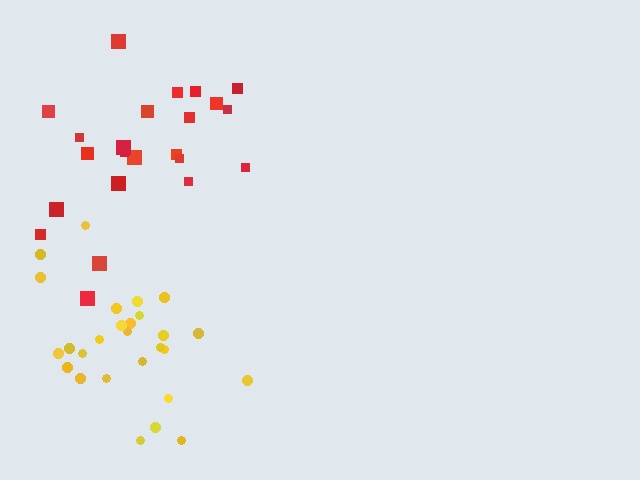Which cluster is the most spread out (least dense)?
Red.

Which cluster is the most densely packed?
Yellow.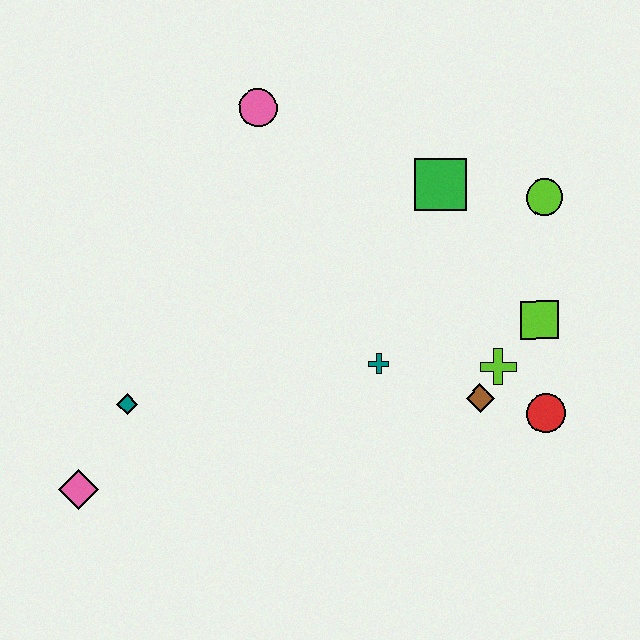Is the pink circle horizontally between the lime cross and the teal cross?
No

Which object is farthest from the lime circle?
The pink diamond is farthest from the lime circle.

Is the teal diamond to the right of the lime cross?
No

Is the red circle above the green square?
No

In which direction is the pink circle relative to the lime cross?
The pink circle is above the lime cross.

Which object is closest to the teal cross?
The brown diamond is closest to the teal cross.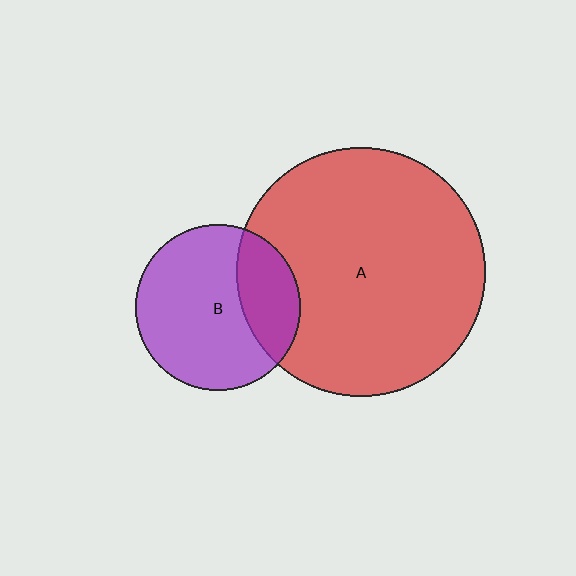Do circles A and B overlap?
Yes.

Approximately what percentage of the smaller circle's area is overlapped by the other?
Approximately 25%.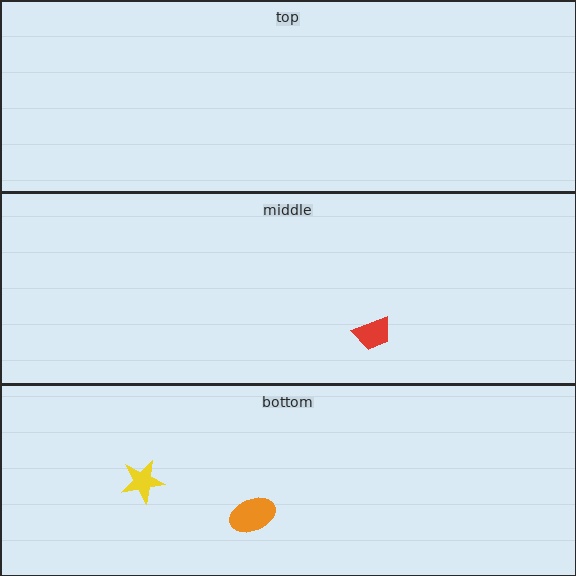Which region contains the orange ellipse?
The bottom region.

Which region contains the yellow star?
The bottom region.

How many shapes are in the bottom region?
2.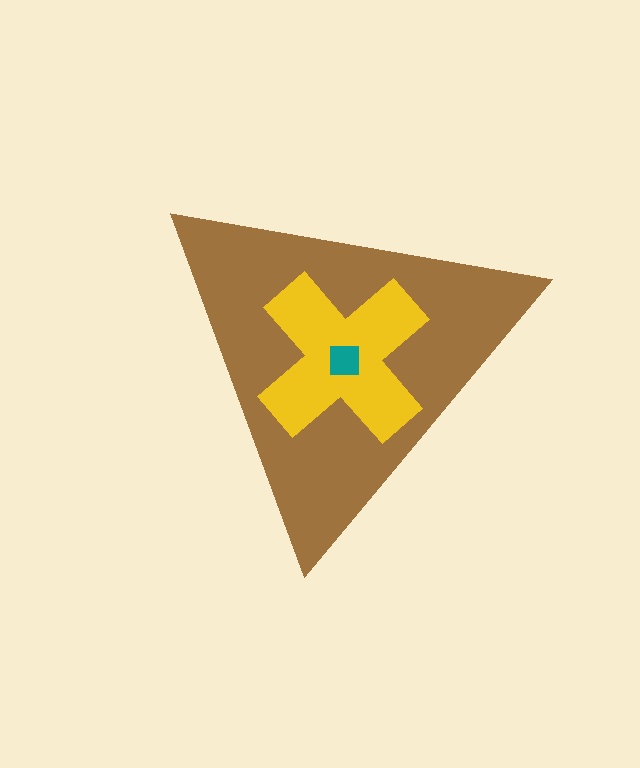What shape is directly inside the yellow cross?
The teal square.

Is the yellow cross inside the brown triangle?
Yes.